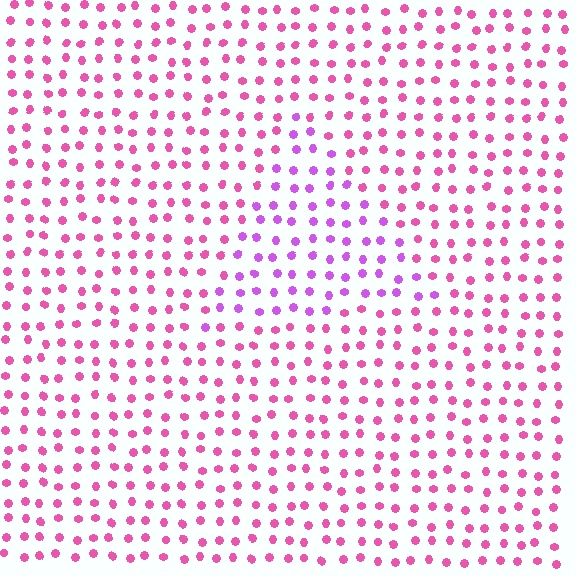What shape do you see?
I see a triangle.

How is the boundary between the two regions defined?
The boundary is defined purely by a slight shift in hue (about 35 degrees). Spacing, size, and orientation are identical on both sides.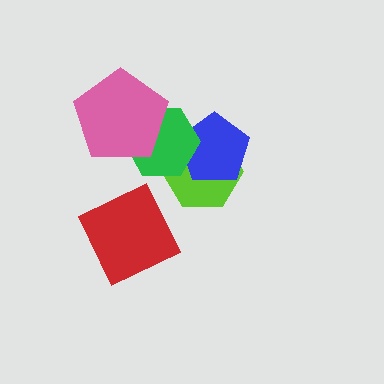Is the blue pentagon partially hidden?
Yes, it is partially covered by another shape.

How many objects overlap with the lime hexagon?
2 objects overlap with the lime hexagon.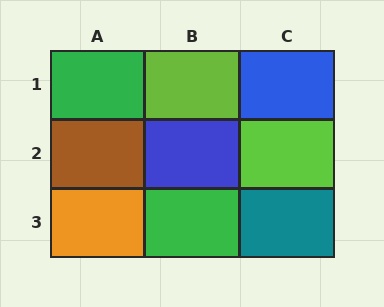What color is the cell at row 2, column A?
Brown.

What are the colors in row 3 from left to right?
Orange, green, teal.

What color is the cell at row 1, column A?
Green.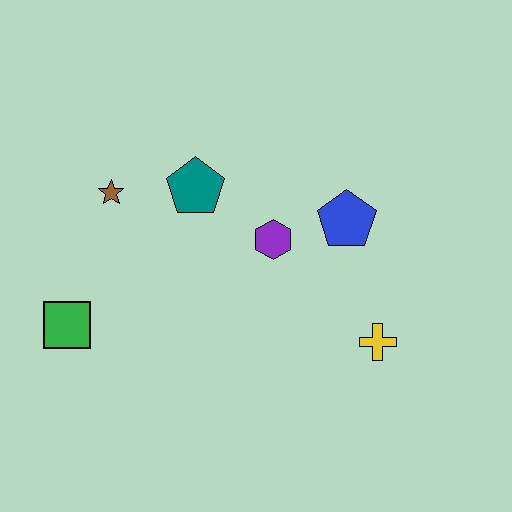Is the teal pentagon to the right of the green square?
Yes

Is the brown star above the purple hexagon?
Yes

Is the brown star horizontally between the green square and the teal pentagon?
Yes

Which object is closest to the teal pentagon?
The brown star is closest to the teal pentagon.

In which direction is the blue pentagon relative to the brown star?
The blue pentagon is to the right of the brown star.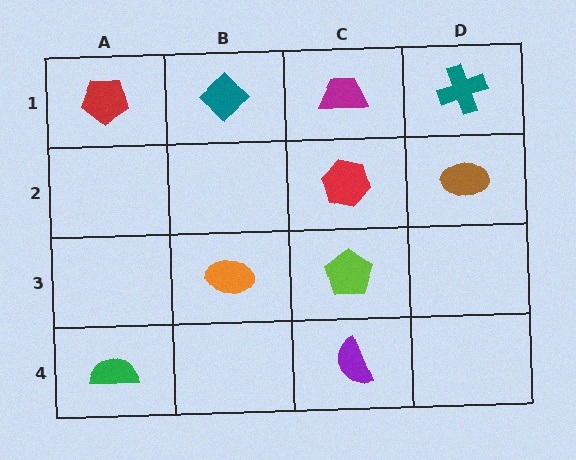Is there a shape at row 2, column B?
No, that cell is empty.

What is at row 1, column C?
A magenta trapezoid.